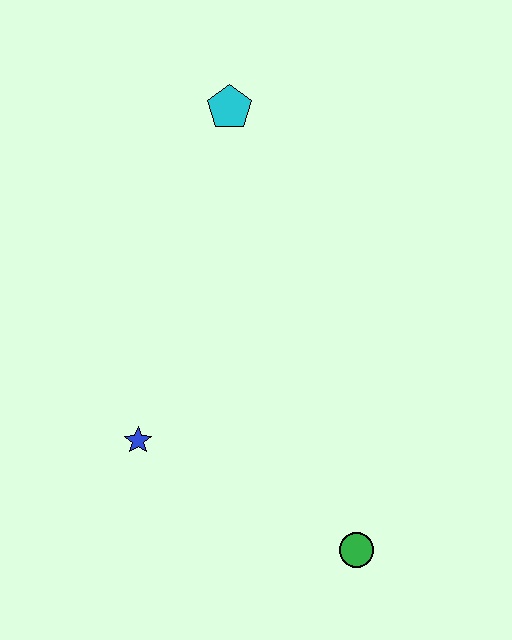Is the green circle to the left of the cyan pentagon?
No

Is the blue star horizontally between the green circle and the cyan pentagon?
No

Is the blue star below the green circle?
No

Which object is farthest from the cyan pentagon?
The green circle is farthest from the cyan pentagon.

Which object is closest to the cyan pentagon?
The blue star is closest to the cyan pentagon.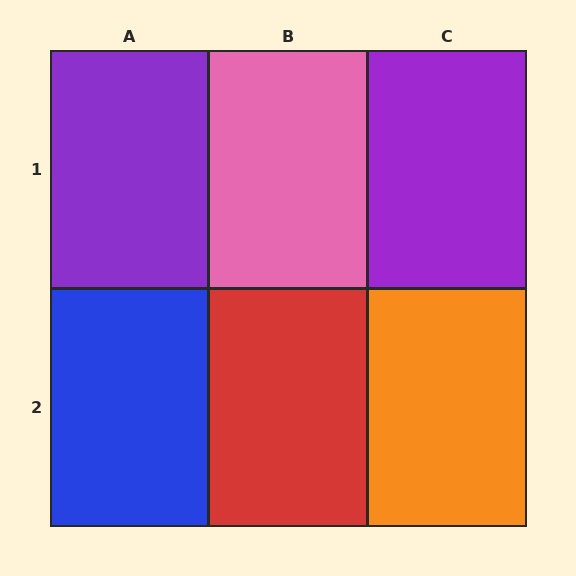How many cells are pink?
1 cell is pink.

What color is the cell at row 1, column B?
Pink.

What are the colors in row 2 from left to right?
Blue, red, orange.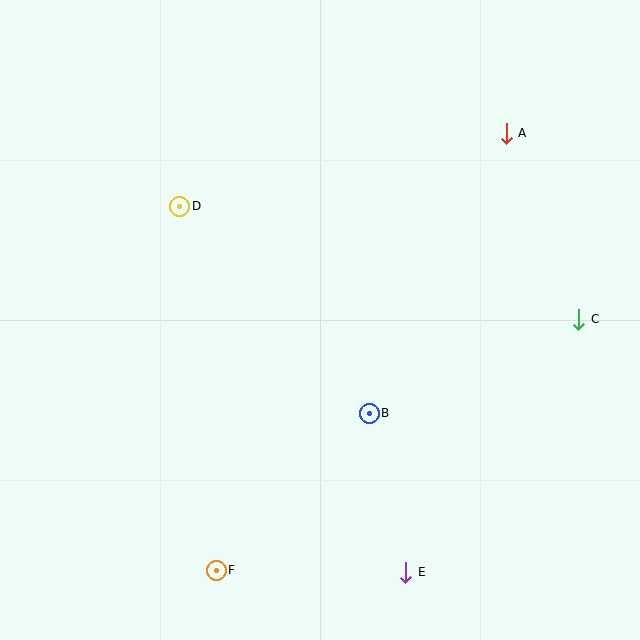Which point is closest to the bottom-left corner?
Point F is closest to the bottom-left corner.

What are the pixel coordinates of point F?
Point F is at (216, 570).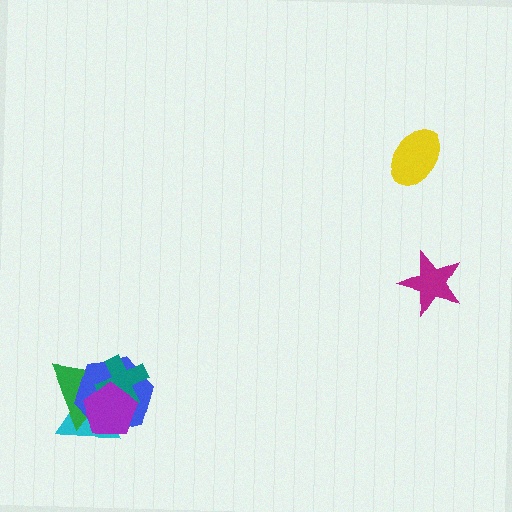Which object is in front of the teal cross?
The purple pentagon is in front of the teal cross.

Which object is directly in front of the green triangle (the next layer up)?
The blue hexagon is directly in front of the green triangle.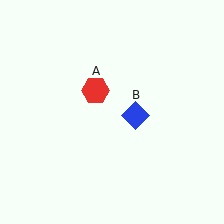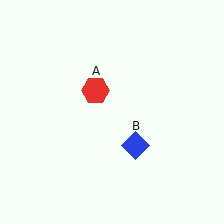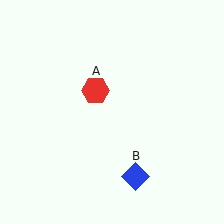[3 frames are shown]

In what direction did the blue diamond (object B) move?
The blue diamond (object B) moved down.